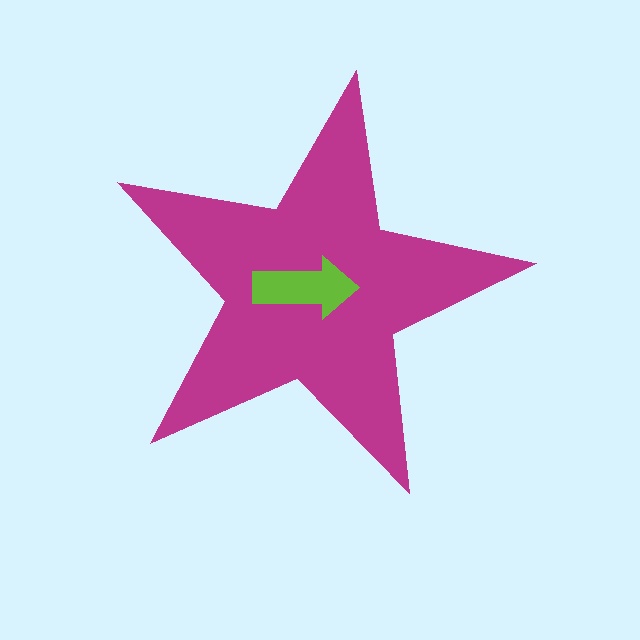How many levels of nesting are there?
2.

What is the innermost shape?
The lime arrow.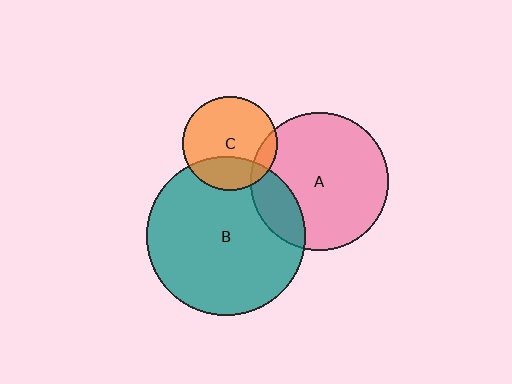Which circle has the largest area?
Circle B (teal).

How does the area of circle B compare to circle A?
Approximately 1.3 times.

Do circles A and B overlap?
Yes.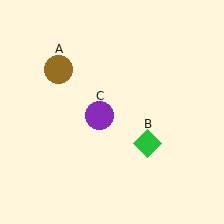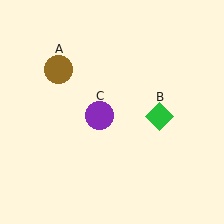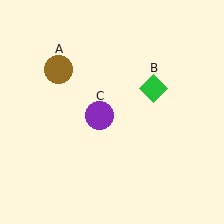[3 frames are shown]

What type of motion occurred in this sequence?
The green diamond (object B) rotated counterclockwise around the center of the scene.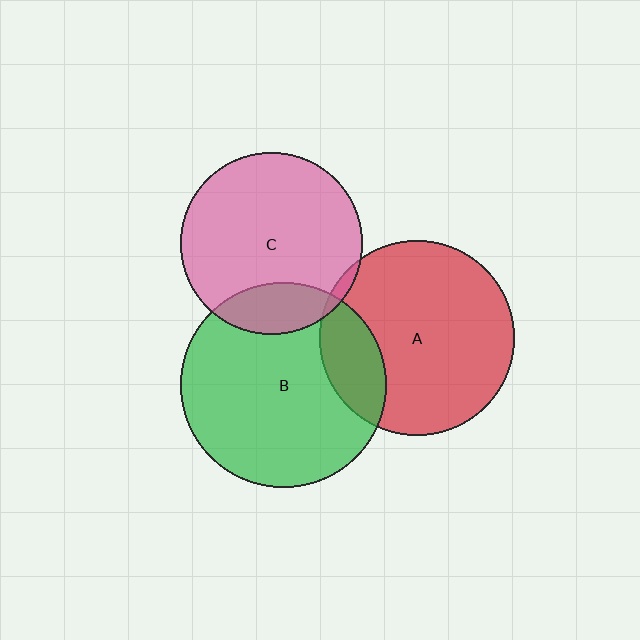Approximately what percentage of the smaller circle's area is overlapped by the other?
Approximately 20%.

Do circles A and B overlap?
Yes.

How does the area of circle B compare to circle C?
Approximately 1.3 times.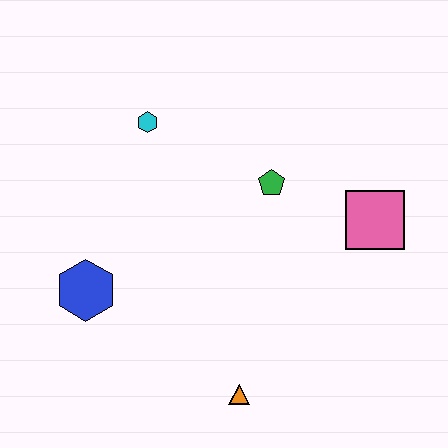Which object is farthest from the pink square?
The blue hexagon is farthest from the pink square.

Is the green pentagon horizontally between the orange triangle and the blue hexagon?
No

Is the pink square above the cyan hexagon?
No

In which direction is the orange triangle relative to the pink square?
The orange triangle is below the pink square.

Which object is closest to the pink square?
The green pentagon is closest to the pink square.